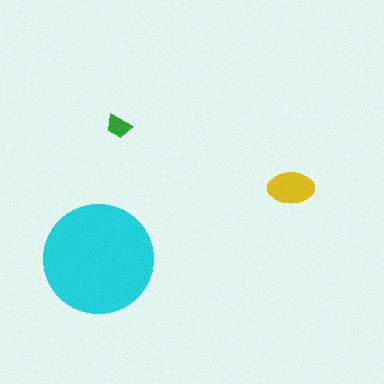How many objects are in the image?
There are 3 objects in the image.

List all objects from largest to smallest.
The cyan circle, the yellow ellipse, the green trapezoid.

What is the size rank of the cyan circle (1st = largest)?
1st.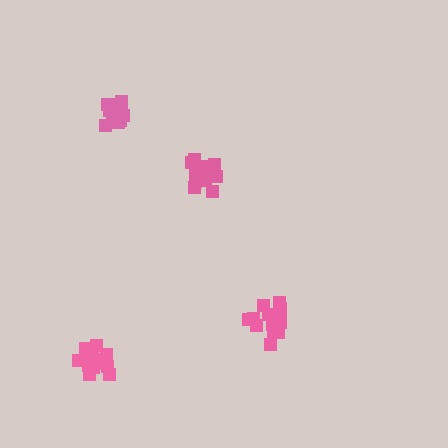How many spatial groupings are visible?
There are 4 spatial groupings.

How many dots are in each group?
Group 1: 13 dots, Group 2: 15 dots, Group 3: 17 dots, Group 4: 16 dots (61 total).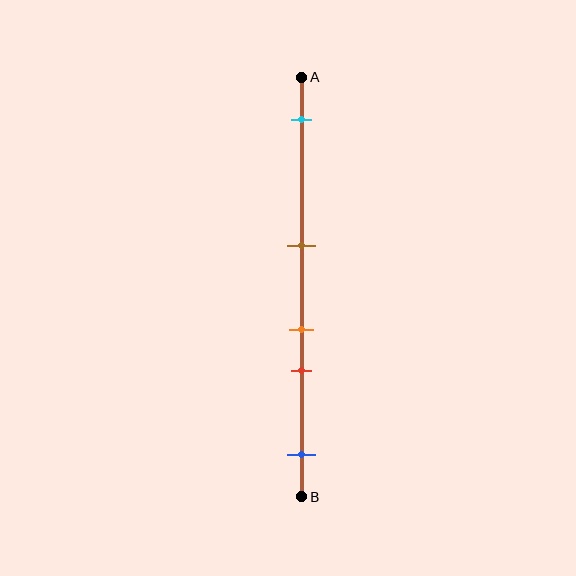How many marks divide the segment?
There are 5 marks dividing the segment.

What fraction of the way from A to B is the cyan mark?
The cyan mark is approximately 10% (0.1) of the way from A to B.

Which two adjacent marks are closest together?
The orange and red marks are the closest adjacent pair.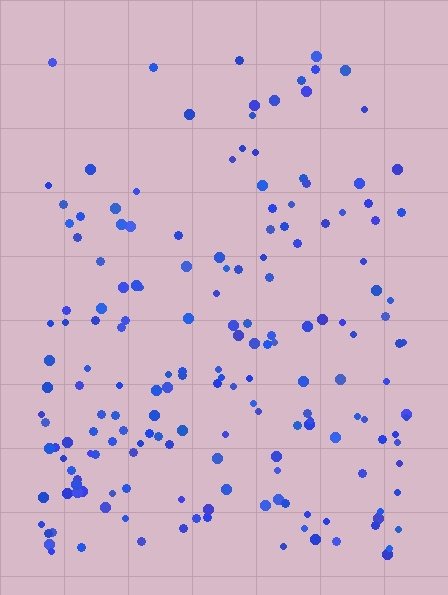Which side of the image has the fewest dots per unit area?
The top.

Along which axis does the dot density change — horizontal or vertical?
Vertical.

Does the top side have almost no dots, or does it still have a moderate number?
Still a moderate number, just noticeably fewer than the bottom.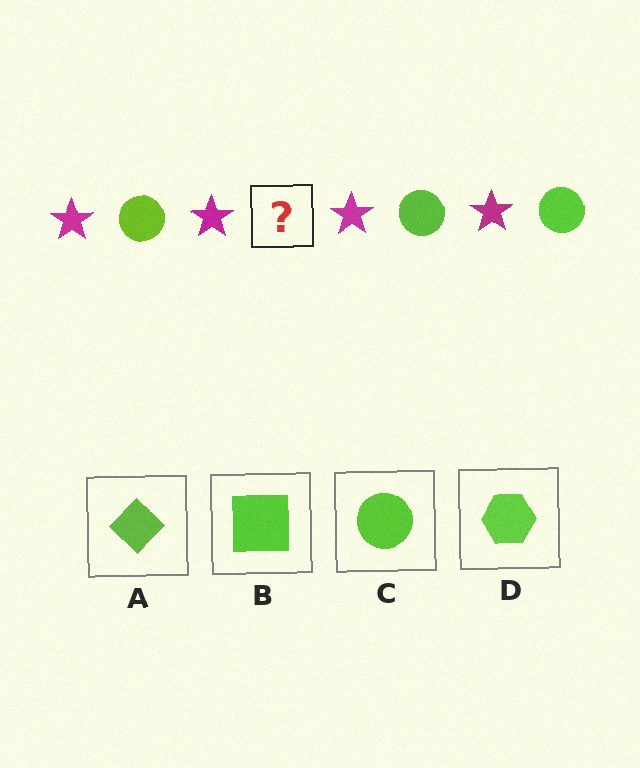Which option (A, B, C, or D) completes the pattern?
C.